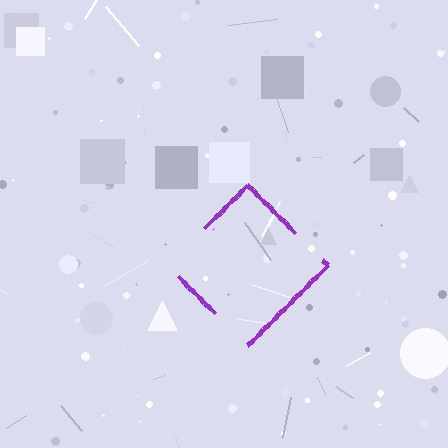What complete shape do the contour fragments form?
The contour fragments form a diamond.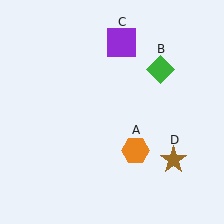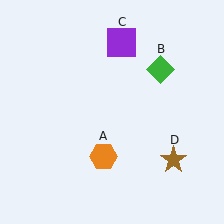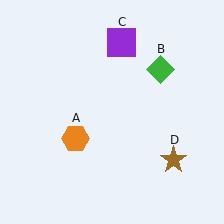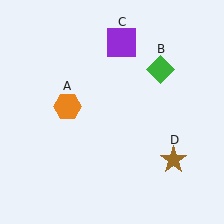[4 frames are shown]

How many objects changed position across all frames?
1 object changed position: orange hexagon (object A).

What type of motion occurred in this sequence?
The orange hexagon (object A) rotated clockwise around the center of the scene.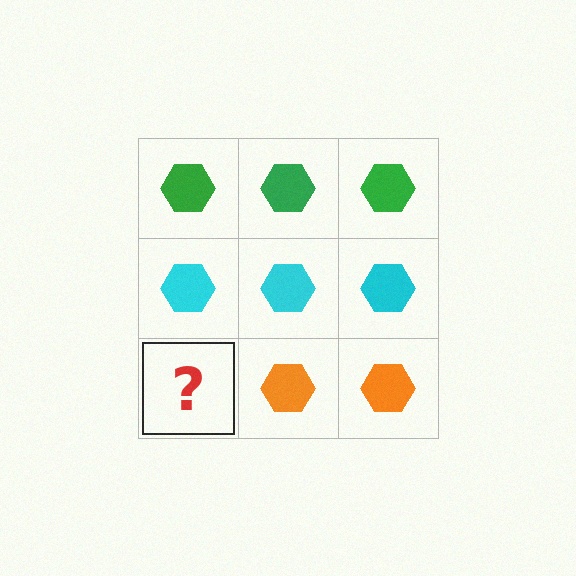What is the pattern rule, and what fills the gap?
The rule is that each row has a consistent color. The gap should be filled with an orange hexagon.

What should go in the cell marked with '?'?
The missing cell should contain an orange hexagon.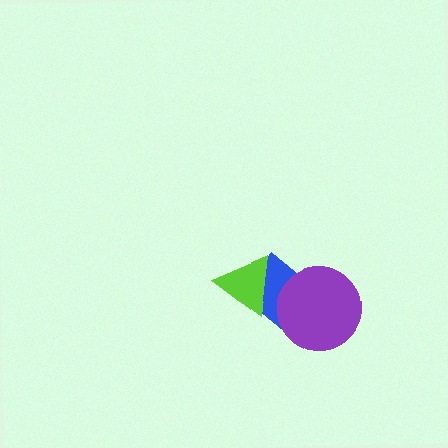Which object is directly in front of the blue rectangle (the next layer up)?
The purple circle is directly in front of the blue rectangle.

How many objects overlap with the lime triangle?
1 object overlaps with the lime triangle.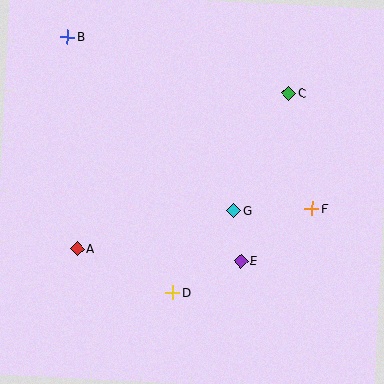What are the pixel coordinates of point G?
Point G is at (234, 210).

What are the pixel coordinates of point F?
Point F is at (312, 208).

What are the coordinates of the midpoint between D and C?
The midpoint between D and C is at (231, 193).